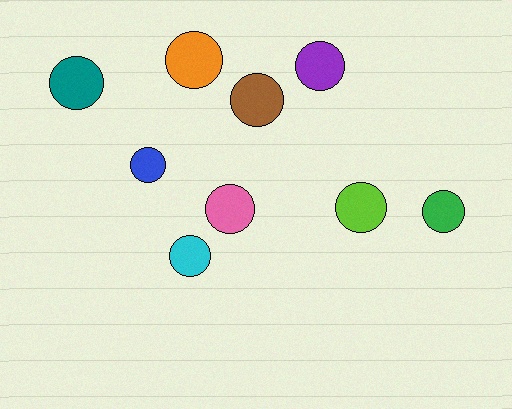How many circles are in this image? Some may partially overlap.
There are 9 circles.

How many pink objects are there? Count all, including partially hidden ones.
There is 1 pink object.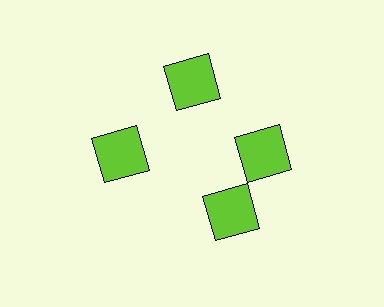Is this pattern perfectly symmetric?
No. The 4 lime squares are arranged in a ring, but one element near the 6 o'clock position is rotated out of alignment along the ring, breaking the 4-fold rotational symmetry.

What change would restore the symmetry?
The symmetry would be restored by rotating it back into even spacing with its neighbors so that all 4 squares sit at equal angles and equal distance from the center.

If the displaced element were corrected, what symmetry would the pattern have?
It would have 4-fold rotational symmetry — the pattern would map onto itself every 90 degrees.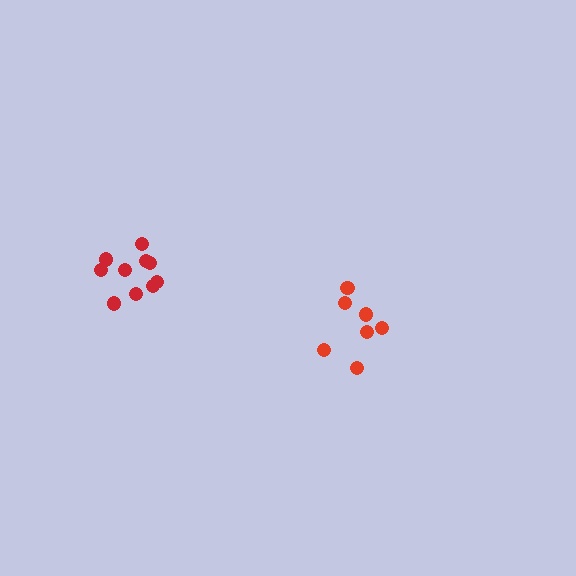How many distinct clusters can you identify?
There are 2 distinct clusters.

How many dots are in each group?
Group 1: 10 dots, Group 2: 7 dots (17 total).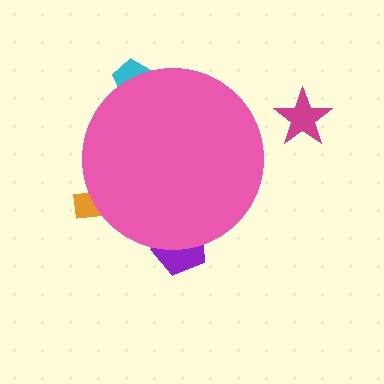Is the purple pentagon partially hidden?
Yes, the purple pentagon is partially hidden behind the pink circle.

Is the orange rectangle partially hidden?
Yes, the orange rectangle is partially hidden behind the pink circle.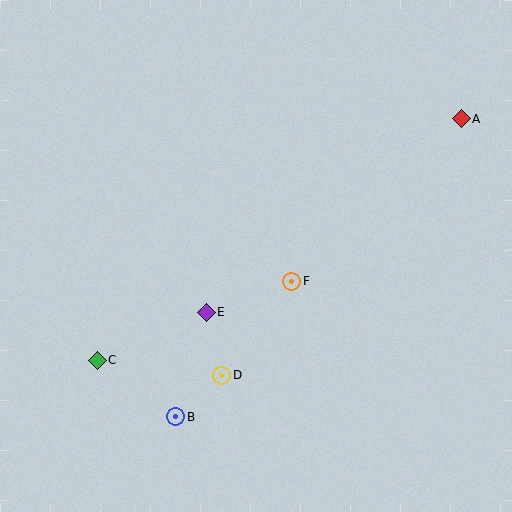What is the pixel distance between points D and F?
The distance between D and F is 117 pixels.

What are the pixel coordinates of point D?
Point D is at (222, 375).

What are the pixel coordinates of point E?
Point E is at (206, 312).